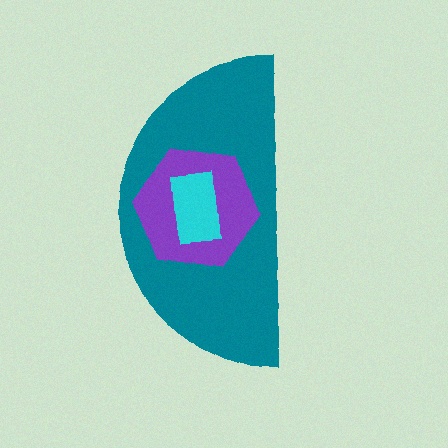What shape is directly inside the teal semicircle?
The purple hexagon.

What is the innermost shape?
The cyan rectangle.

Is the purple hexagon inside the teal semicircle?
Yes.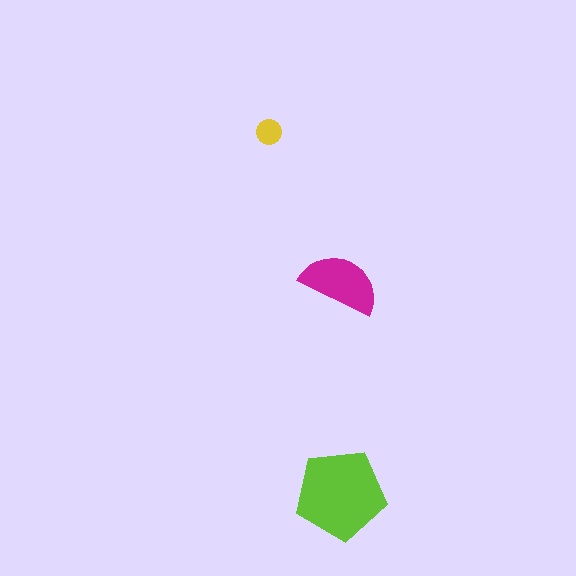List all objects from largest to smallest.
The lime pentagon, the magenta semicircle, the yellow circle.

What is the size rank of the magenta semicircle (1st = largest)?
2nd.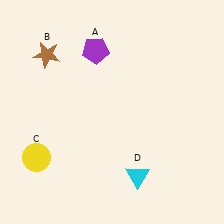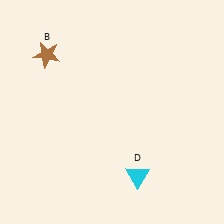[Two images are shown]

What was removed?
The yellow circle (C), the purple pentagon (A) were removed in Image 2.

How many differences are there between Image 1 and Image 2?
There are 2 differences between the two images.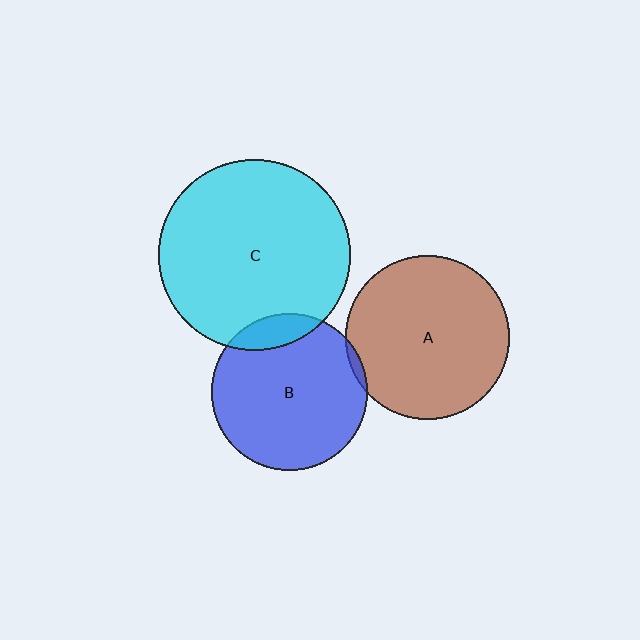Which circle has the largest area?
Circle C (cyan).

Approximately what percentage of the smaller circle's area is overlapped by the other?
Approximately 5%.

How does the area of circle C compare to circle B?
Approximately 1.5 times.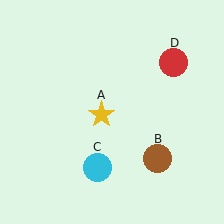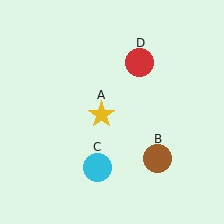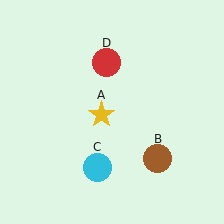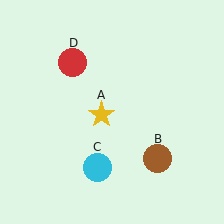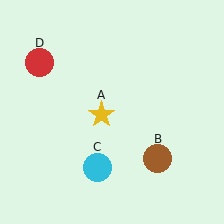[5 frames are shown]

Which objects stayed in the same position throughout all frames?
Yellow star (object A) and brown circle (object B) and cyan circle (object C) remained stationary.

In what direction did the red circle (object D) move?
The red circle (object D) moved left.